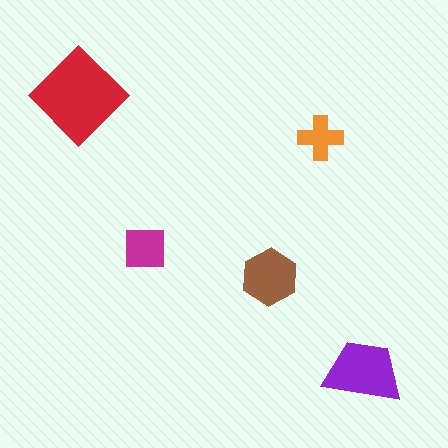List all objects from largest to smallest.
The red diamond, the purple trapezoid, the brown hexagon, the magenta square, the orange cross.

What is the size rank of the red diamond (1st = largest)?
1st.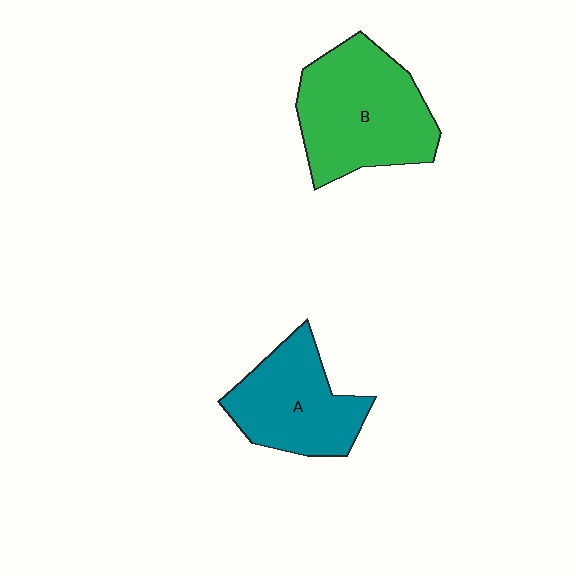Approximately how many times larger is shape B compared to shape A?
Approximately 1.3 times.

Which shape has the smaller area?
Shape A (teal).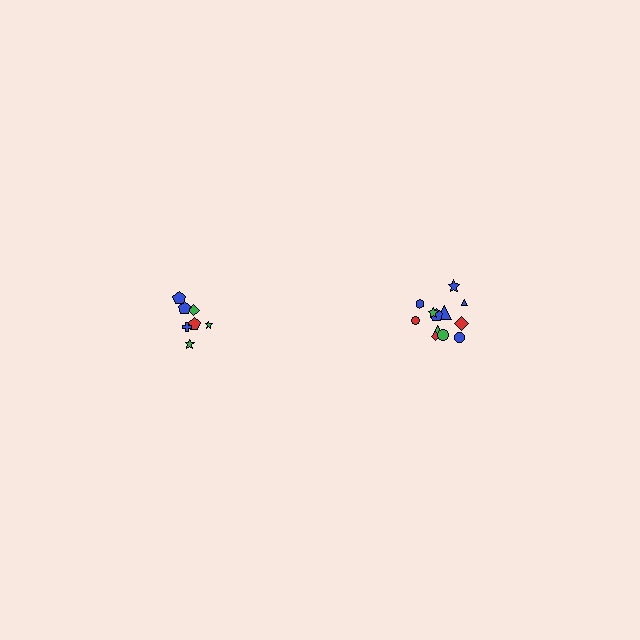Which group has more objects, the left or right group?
The right group.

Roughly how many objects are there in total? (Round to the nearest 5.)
Roughly 20 objects in total.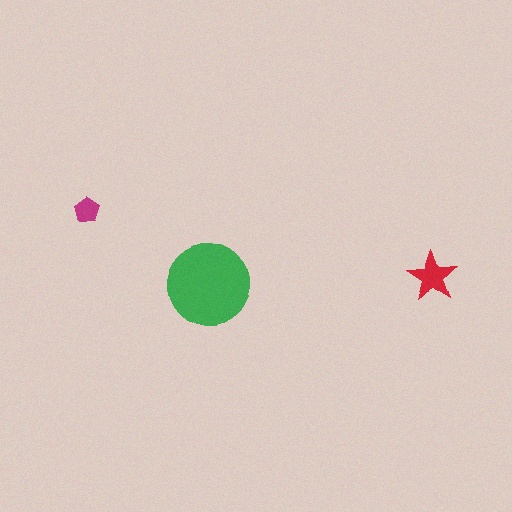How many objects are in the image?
There are 3 objects in the image.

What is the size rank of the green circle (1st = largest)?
1st.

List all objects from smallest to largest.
The magenta pentagon, the red star, the green circle.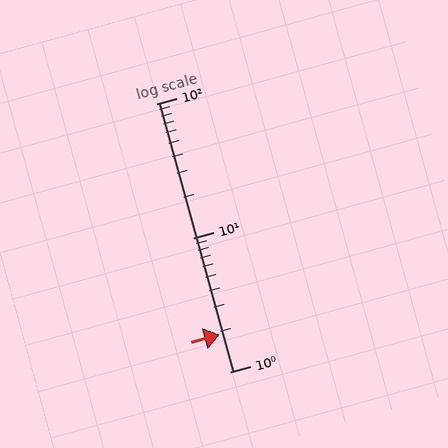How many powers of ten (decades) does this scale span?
The scale spans 2 decades, from 1 to 100.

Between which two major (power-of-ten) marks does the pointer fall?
The pointer is between 1 and 10.